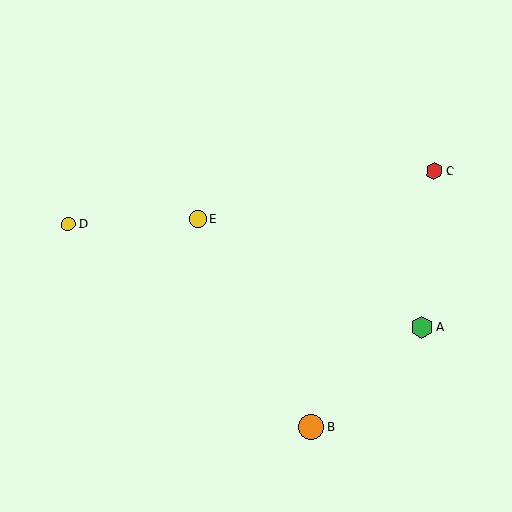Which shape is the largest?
The orange circle (labeled B) is the largest.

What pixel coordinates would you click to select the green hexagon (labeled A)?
Click at (422, 327) to select the green hexagon A.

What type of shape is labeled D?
Shape D is a yellow circle.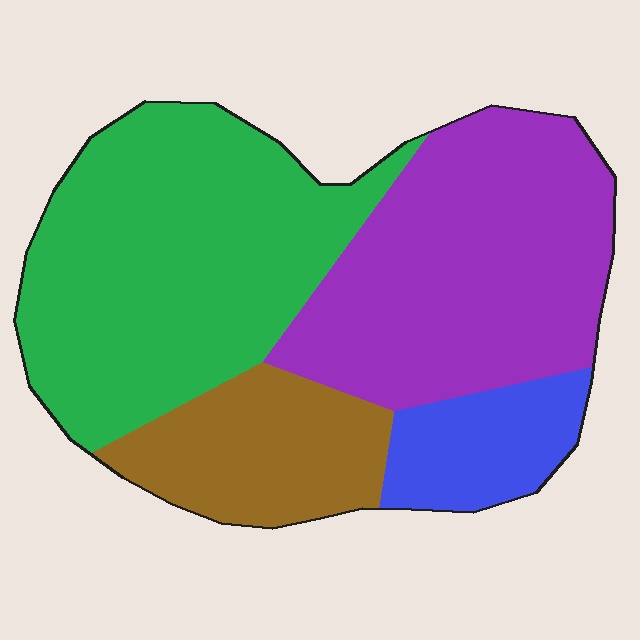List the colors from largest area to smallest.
From largest to smallest: green, purple, brown, blue.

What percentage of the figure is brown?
Brown takes up less than a quarter of the figure.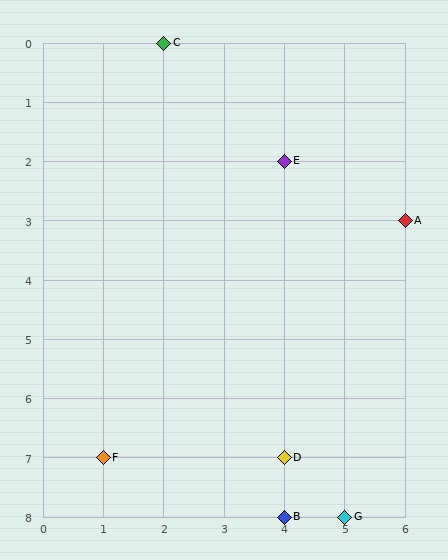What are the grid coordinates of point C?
Point C is at grid coordinates (2, 0).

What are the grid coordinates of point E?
Point E is at grid coordinates (4, 2).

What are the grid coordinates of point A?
Point A is at grid coordinates (6, 3).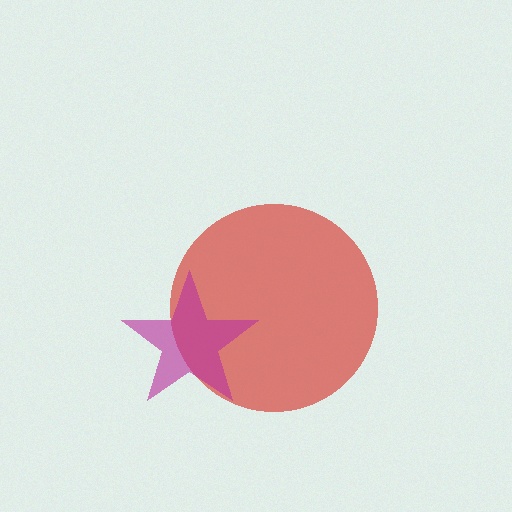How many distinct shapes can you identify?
There are 2 distinct shapes: a red circle, a magenta star.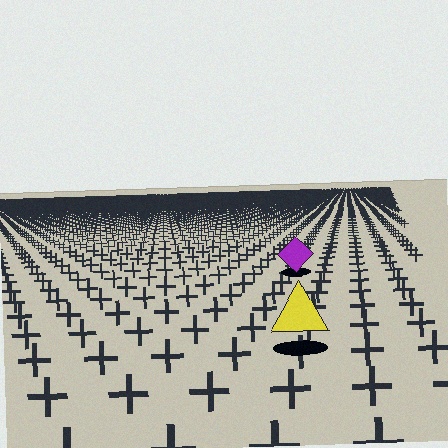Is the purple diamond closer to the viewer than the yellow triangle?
No. The yellow triangle is closer — you can tell from the texture gradient: the ground texture is coarser near it.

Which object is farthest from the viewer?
The purple diamond is farthest from the viewer. It appears smaller and the ground texture around it is denser.